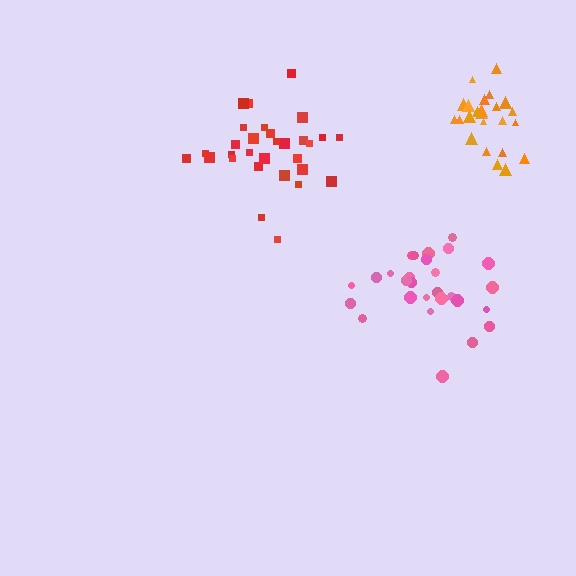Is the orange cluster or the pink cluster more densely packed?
Orange.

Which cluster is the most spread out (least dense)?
Red.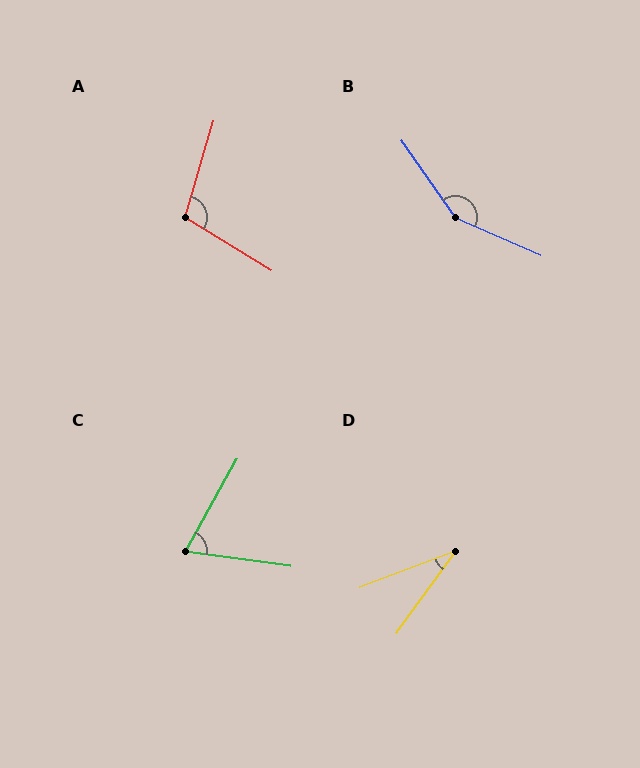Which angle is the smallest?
D, at approximately 33 degrees.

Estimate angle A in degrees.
Approximately 105 degrees.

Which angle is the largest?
B, at approximately 148 degrees.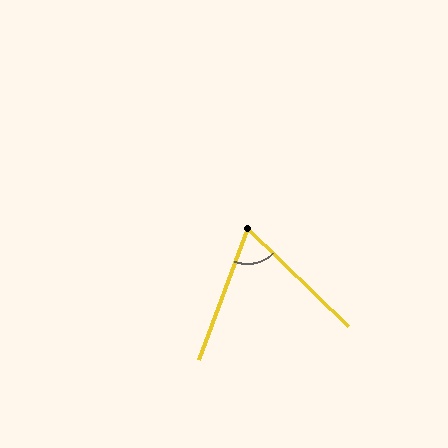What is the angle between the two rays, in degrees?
Approximately 66 degrees.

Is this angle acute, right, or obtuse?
It is acute.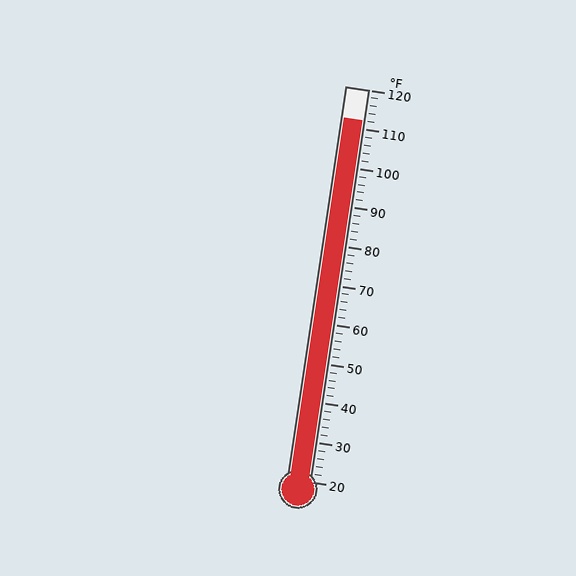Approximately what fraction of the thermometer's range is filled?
The thermometer is filled to approximately 90% of its range.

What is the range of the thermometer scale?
The thermometer scale ranges from 20°F to 120°F.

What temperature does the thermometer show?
The thermometer shows approximately 112°F.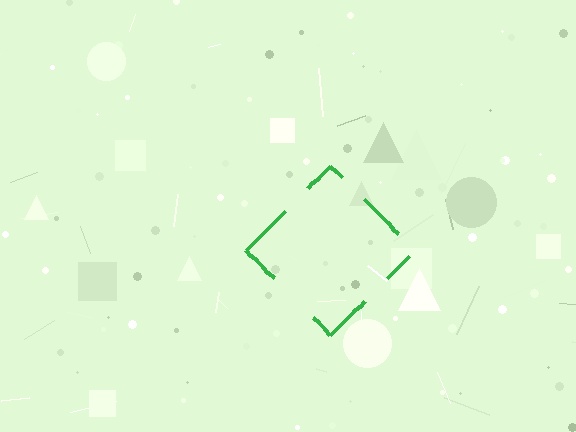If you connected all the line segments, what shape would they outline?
They would outline a diamond.